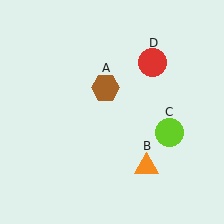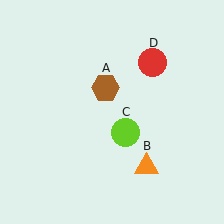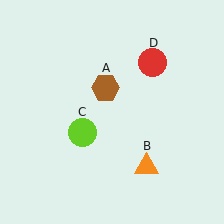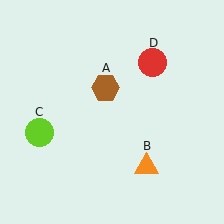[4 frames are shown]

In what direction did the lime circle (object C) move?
The lime circle (object C) moved left.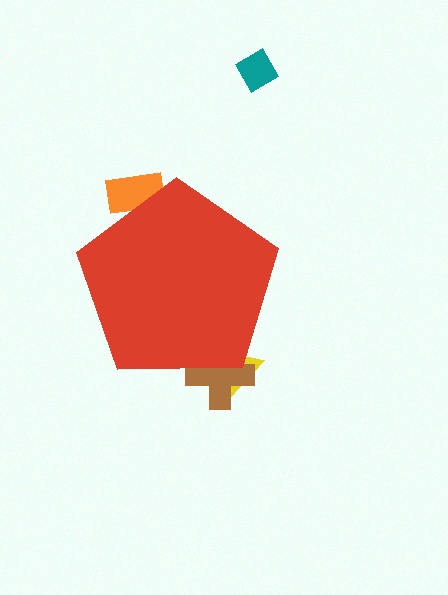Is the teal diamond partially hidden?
No, the teal diamond is fully visible.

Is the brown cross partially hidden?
Yes, the brown cross is partially hidden behind the red pentagon.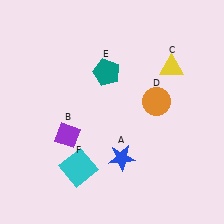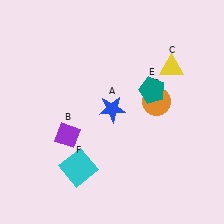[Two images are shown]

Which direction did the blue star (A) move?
The blue star (A) moved up.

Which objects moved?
The objects that moved are: the blue star (A), the teal pentagon (E).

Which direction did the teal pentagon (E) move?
The teal pentagon (E) moved right.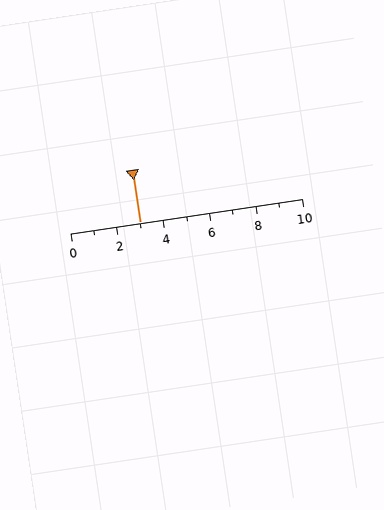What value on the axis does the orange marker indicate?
The marker indicates approximately 3.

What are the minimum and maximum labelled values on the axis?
The axis runs from 0 to 10.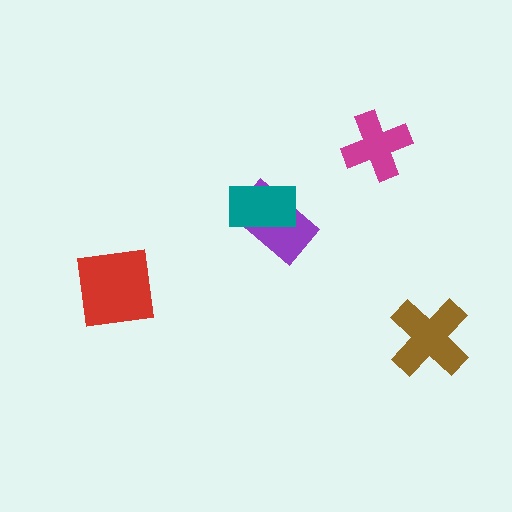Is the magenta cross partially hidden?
No, no other shape covers it.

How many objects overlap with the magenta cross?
0 objects overlap with the magenta cross.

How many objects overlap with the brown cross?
0 objects overlap with the brown cross.